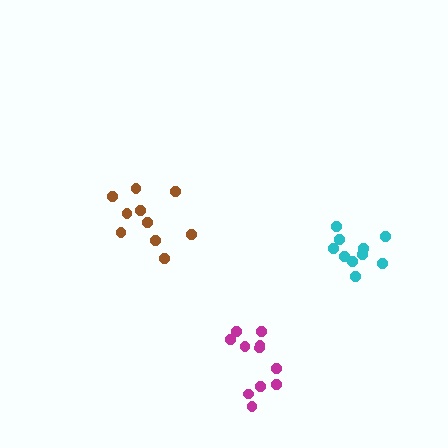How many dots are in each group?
Group 1: 10 dots, Group 2: 11 dots, Group 3: 10 dots (31 total).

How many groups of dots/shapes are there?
There are 3 groups.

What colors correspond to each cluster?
The clusters are colored: cyan, magenta, brown.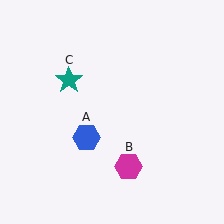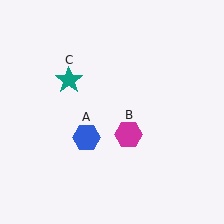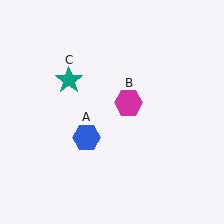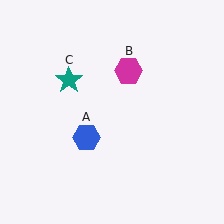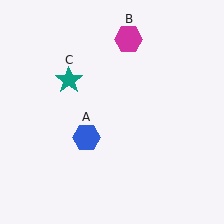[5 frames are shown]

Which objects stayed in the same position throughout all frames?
Blue hexagon (object A) and teal star (object C) remained stationary.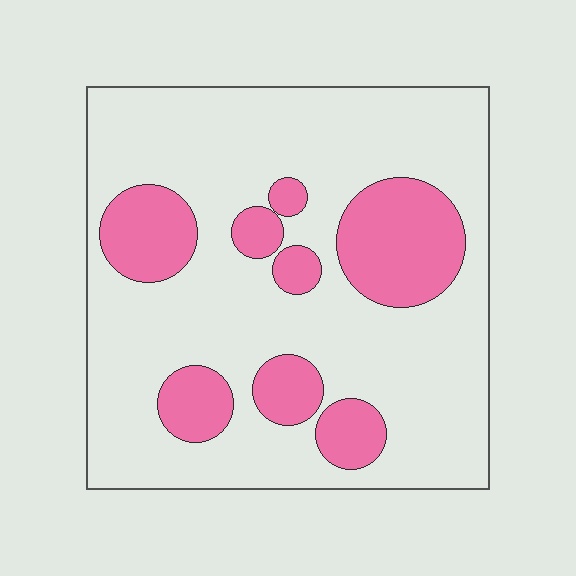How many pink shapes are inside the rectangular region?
8.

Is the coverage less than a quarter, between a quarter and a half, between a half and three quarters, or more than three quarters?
Less than a quarter.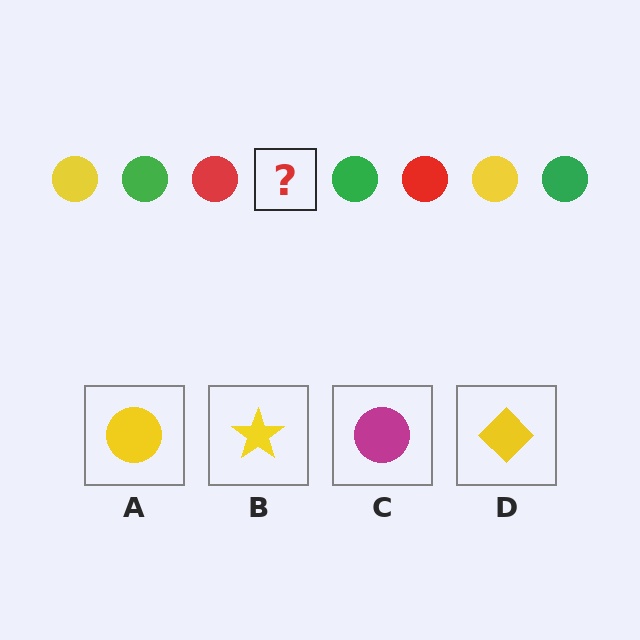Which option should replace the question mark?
Option A.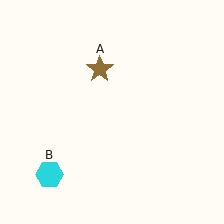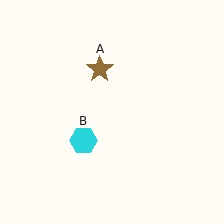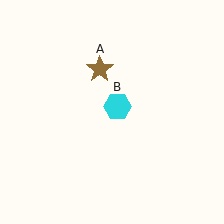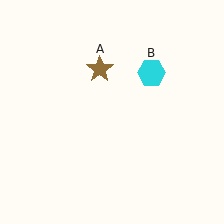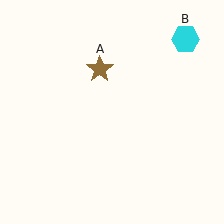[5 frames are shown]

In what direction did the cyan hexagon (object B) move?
The cyan hexagon (object B) moved up and to the right.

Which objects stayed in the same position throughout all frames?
Brown star (object A) remained stationary.